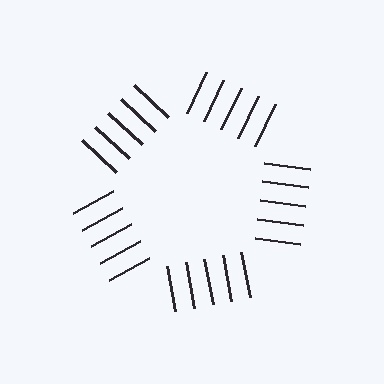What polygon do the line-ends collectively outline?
An illusory pentagon — the line segments terminate on its edges but no continuous stroke is drawn.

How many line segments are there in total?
25 — 5 along each of the 5 edges.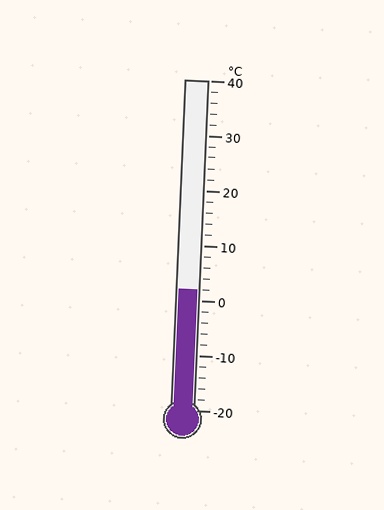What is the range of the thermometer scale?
The thermometer scale ranges from -20°C to 40°C.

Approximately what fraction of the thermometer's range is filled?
The thermometer is filled to approximately 35% of its range.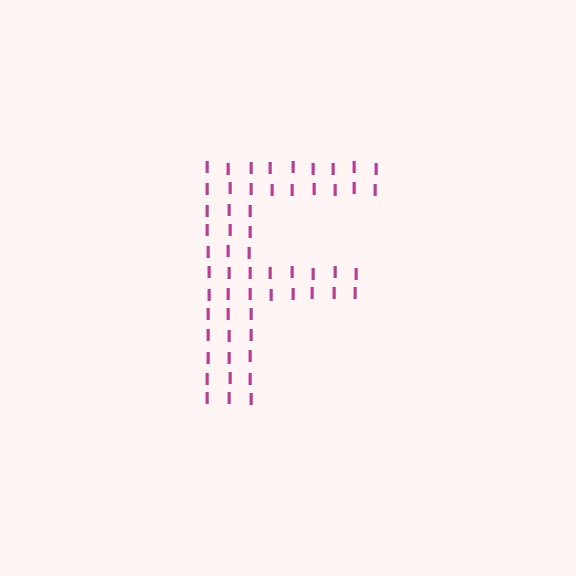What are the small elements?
The small elements are letter I's.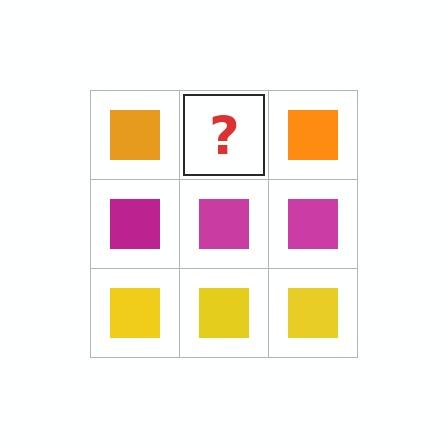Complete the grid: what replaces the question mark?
The question mark should be replaced with an orange square.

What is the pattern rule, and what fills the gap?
The rule is that each row has a consistent color. The gap should be filled with an orange square.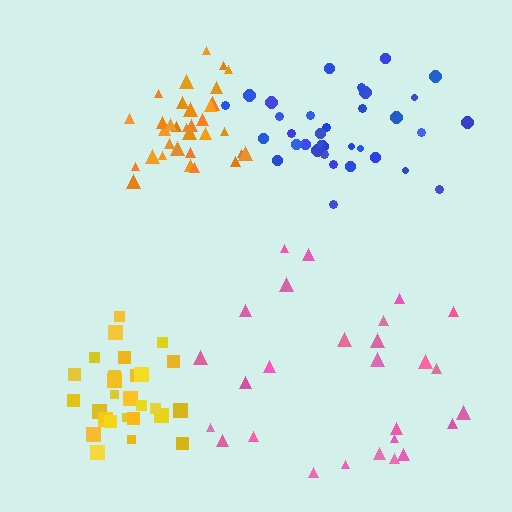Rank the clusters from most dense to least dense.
orange, yellow, blue, pink.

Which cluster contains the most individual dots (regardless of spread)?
Orange (34).